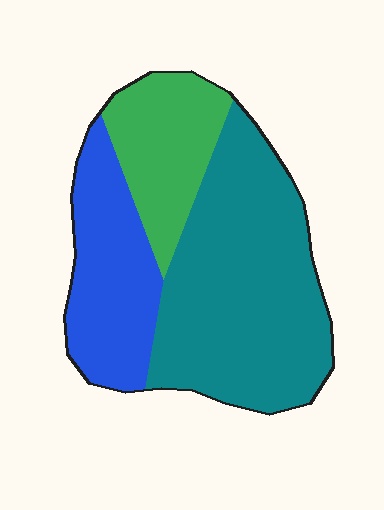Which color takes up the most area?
Teal, at roughly 55%.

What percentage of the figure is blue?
Blue takes up about one quarter (1/4) of the figure.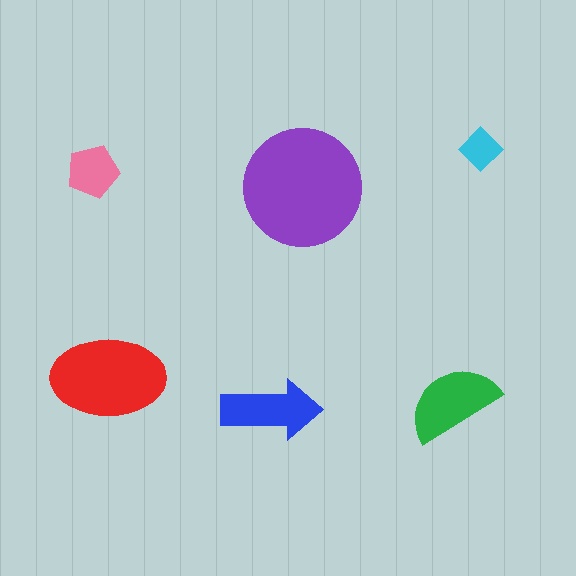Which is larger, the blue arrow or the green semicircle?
The green semicircle.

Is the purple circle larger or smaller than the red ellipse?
Larger.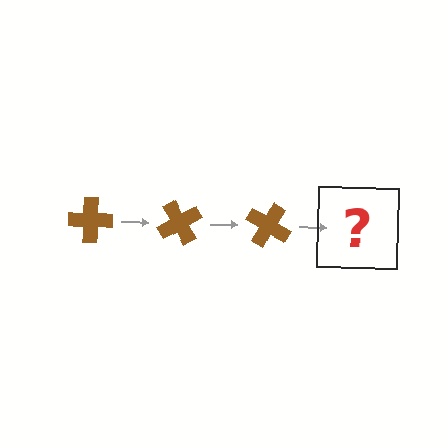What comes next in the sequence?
The next element should be a brown cross rotated 180 degrees.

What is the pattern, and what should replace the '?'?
The pattern is that the cross rotates 60 degrees each step. The '?' should be a brown cross rotated 180 degrees.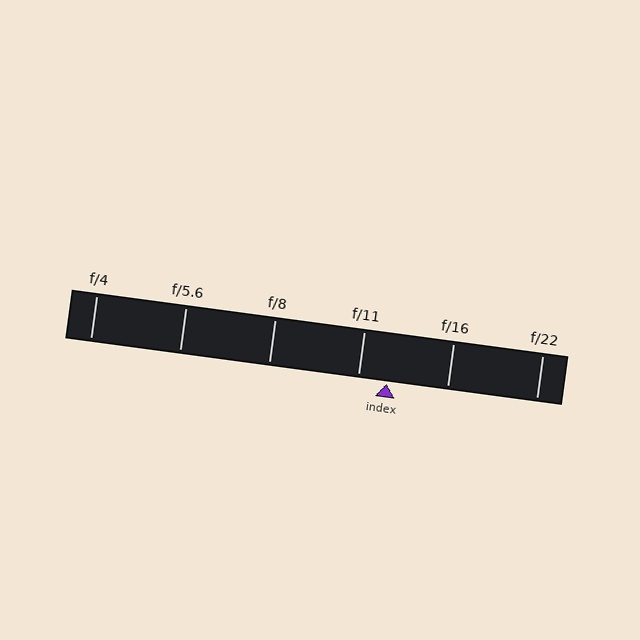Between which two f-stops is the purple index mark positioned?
The index mark is between f/11 and f/16.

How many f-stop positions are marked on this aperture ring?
There are 6 f-stop positions marked.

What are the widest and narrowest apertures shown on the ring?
The widest aperture shown is f/4 and the narrowest is f/22.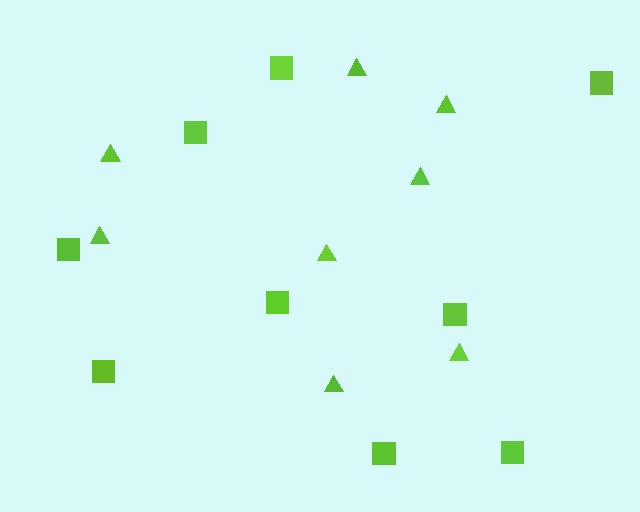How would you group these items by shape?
There are 2 groups: one group of triangles (8) and one group of squares (9).